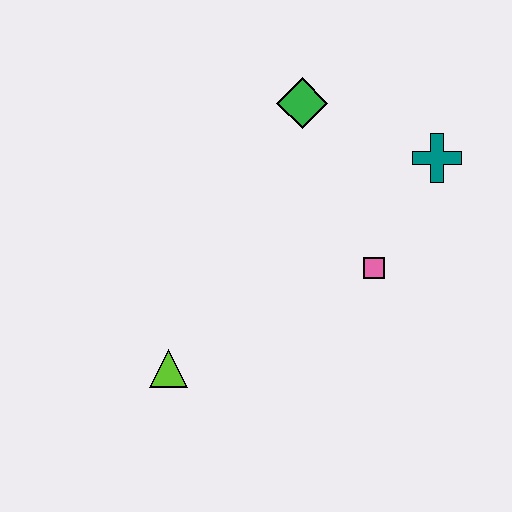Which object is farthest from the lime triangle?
The teal cross is farthest from the lime triangle.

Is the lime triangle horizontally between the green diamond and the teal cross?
No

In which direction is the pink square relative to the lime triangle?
The pink square is to the right of the lime triangle.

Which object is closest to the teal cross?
The pink square is closest to the teal cross.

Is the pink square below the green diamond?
Yes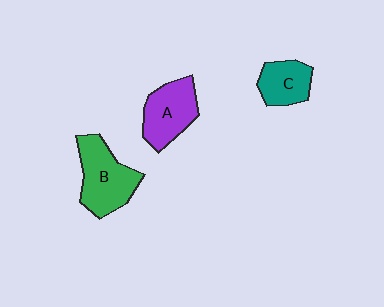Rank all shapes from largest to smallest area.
From largest to smallest: B (green), A (purple), C (teal).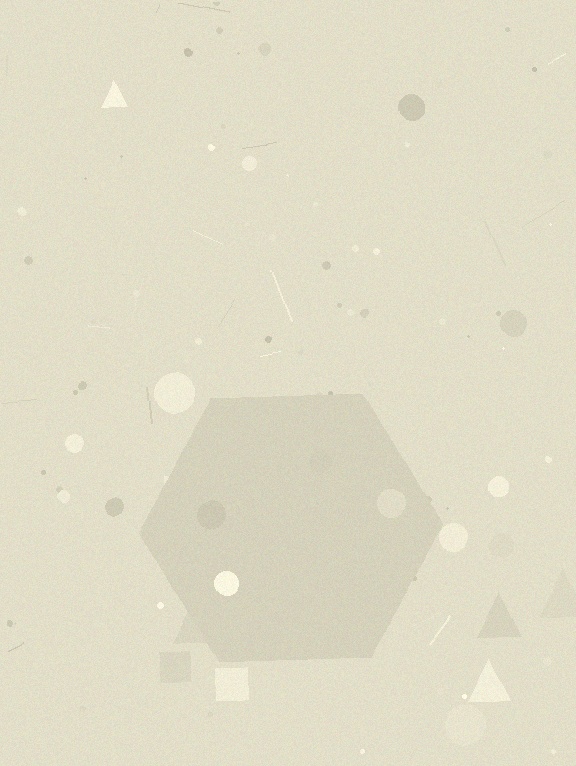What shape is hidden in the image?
A hexagon is hidden in the image.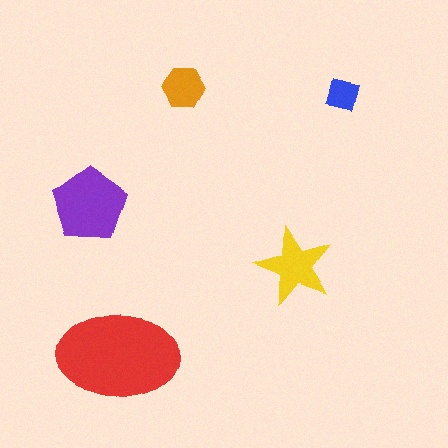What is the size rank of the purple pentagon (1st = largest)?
2nd.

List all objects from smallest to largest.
The blue square, the orange hexagon, the yellow star, the purple pentagon, the red ellipse.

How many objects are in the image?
There are 5 objects in the image.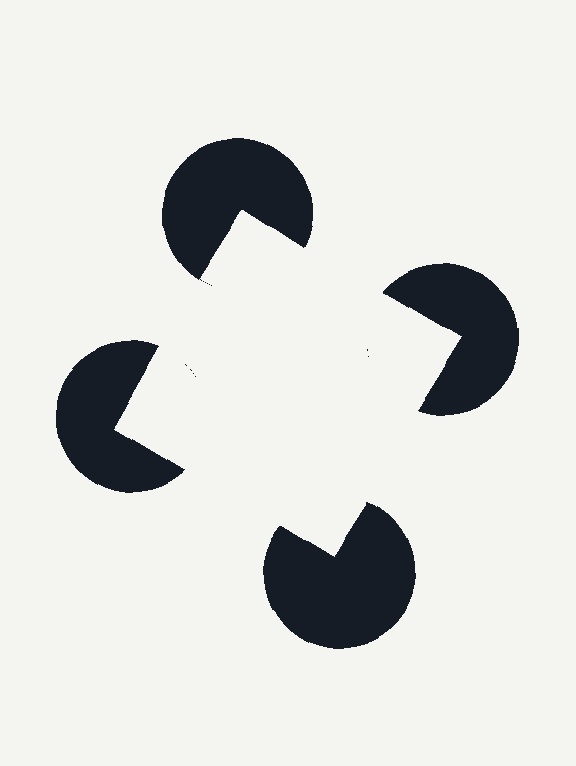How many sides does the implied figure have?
4 sides.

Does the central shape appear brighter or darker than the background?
It typically appears slightly brighter than the background, even though no actual brightness change is drawn.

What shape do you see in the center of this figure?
An illusory square — its edges are inferred from the aligned wedge cuts in the pac-man discs, not physically drawn.